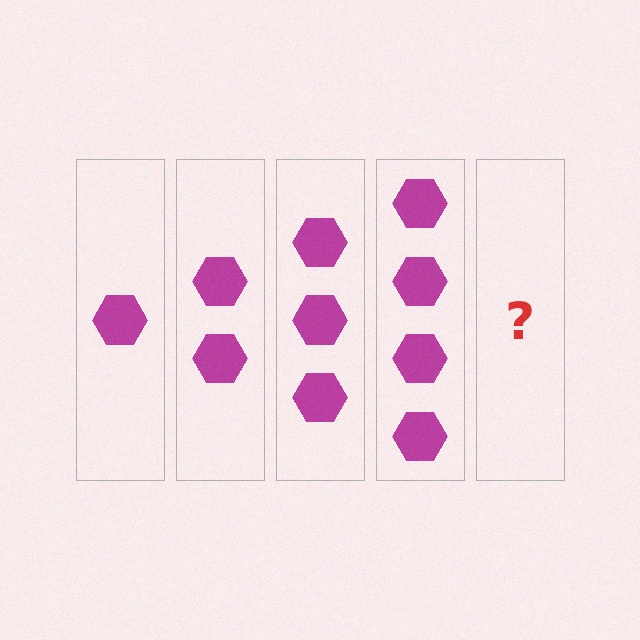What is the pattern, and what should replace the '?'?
The pattern is that each step adds one more hexagon. The '?' should be 5 hexagons.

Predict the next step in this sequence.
The next step is 5 hexagons.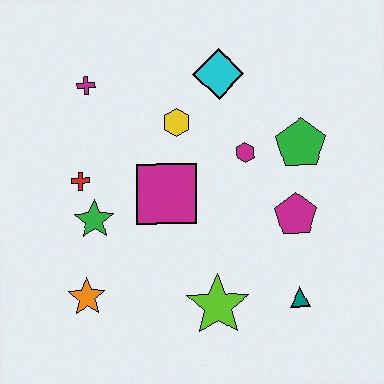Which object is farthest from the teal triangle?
The magenta cross is farthest from the teal triangle.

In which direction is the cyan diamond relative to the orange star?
The cyan diamond is above the orange star.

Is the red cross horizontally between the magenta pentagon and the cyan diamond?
No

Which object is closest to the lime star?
The teal triangle is closest to the lime star.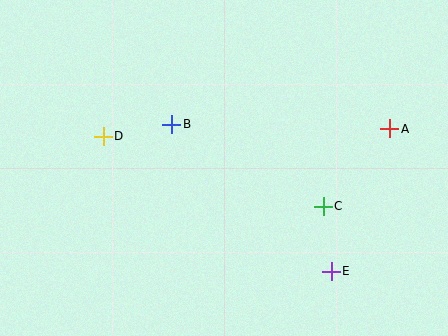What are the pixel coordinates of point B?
Point B is at (172, 124).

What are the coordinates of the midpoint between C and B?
The midpoint between C and B is at (247, 165).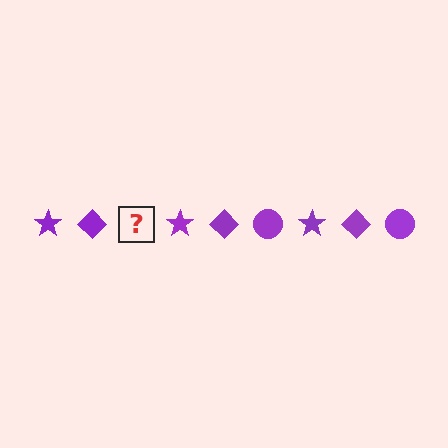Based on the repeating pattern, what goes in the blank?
The blank should be a purple circle.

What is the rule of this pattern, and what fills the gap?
The rule is that the pattern cycles through star, diamond, circle shapes in purple. The gap should be filled with a purple circle.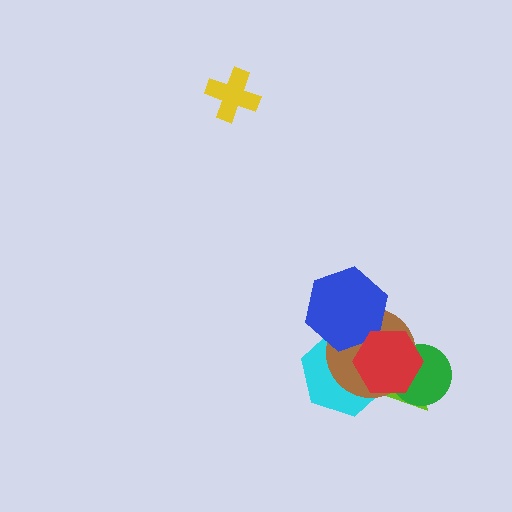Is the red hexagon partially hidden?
No, no other shape covers it.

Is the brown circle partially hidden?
Yes, it is partially covered by another shape.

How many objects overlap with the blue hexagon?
3 objects overlap with the blue hexagon.